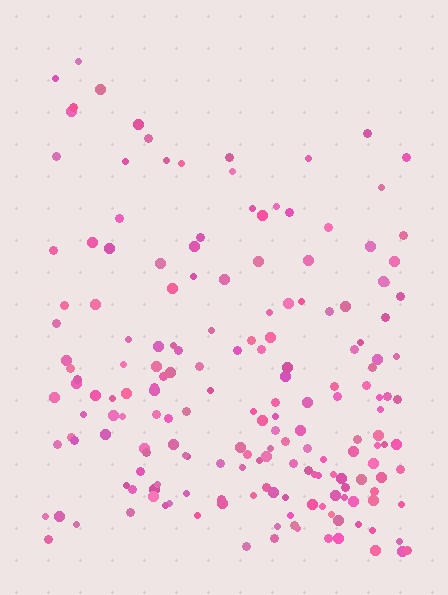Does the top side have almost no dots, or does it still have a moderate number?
Still a moderate number, just noticeably fewer than the bottom.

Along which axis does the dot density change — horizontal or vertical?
Vertical.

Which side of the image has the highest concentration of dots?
The bottom.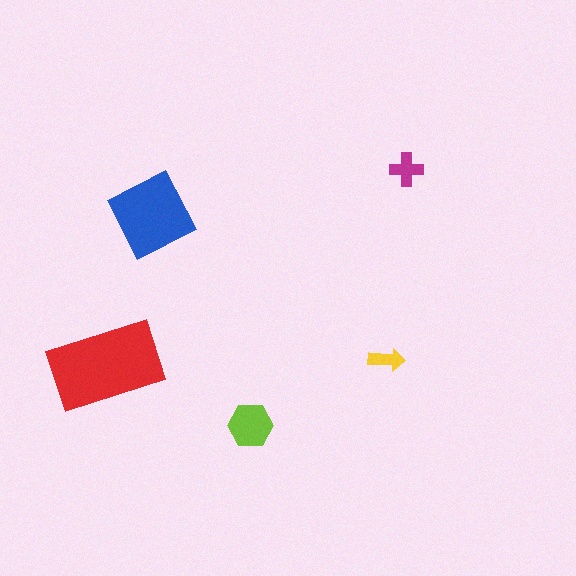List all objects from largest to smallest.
The red rectangle, the blue diamond, the lime hexagon, the magenta cross, the yellow arrow.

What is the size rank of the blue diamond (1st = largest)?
2nd.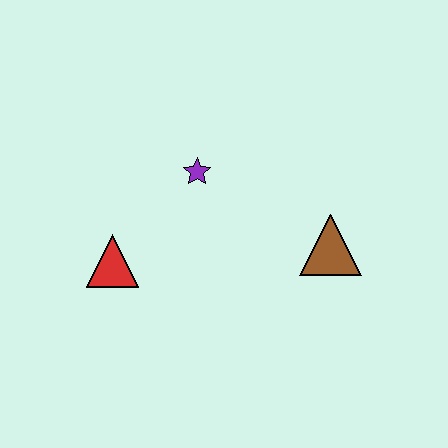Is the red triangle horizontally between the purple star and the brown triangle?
No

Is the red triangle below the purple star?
Yes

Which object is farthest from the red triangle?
The brown triangle is farthest from the red triangle.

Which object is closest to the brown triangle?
The purple star is closest to the brown triangle.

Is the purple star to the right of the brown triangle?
No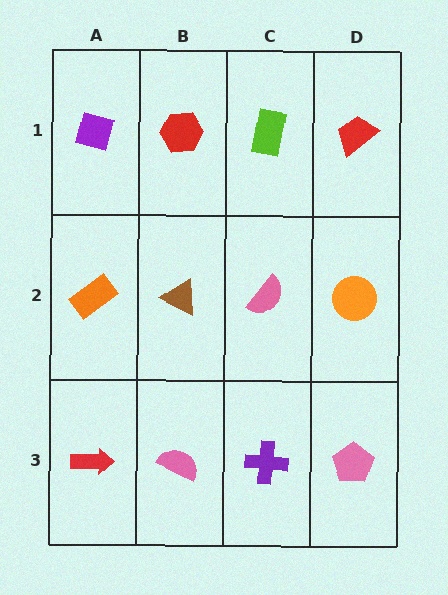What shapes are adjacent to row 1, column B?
A brown triangle (row 2, column B), a purple square (row 1, column A), a lime rectangle (row 1, column C).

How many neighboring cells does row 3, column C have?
3.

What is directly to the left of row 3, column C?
A pink semicircle.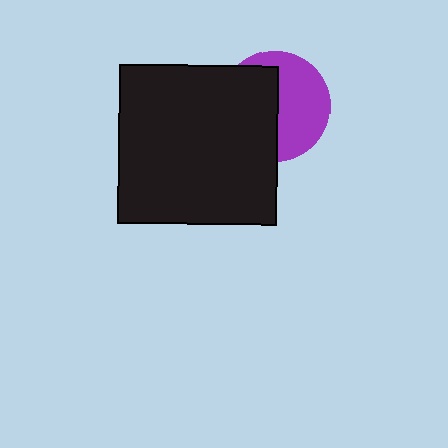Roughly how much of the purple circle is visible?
About half of it is visible (roughly 50%).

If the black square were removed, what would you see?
You would see the complete purple circle.